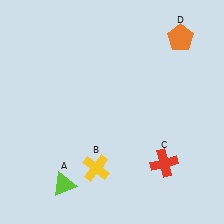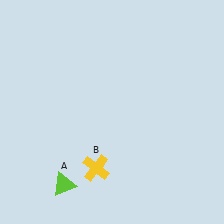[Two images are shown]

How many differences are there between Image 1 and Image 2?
There are 2 differences between the two images.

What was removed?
The red cross (C), the orange pentagon (D) were removed in Image 2.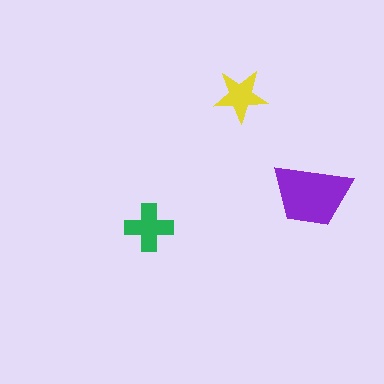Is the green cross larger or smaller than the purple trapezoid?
Smaller.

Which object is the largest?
The purple trapezoid.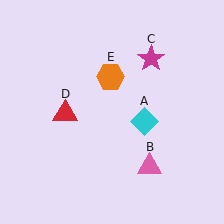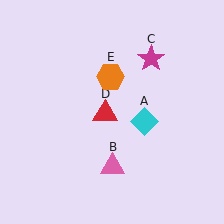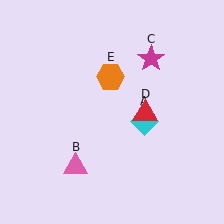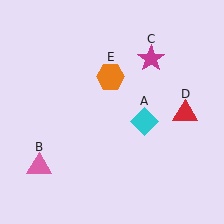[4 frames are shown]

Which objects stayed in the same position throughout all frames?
Cyan diamond (object A) and magenta star (object C) and orange hexagon (object E) remained stationary.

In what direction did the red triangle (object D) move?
The red triangle (object D) moved right.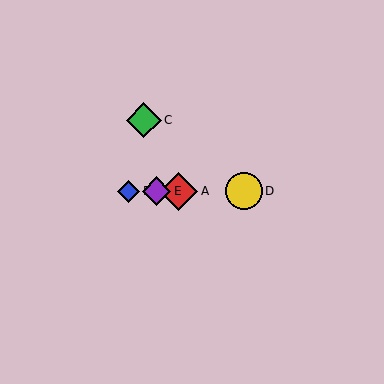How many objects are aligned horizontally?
4 objects (A, B, D, E) are aligned horizontally.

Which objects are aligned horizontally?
Objects A, B, D, E are aligned horizontally.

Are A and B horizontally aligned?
Yes, both are at y≈191.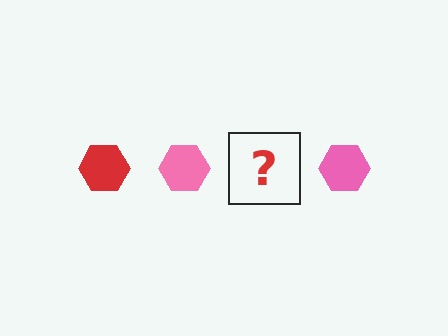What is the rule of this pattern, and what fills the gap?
The rule is that the pattern cycles through red, pink hexagons. The gap should be filled with a red hexagon.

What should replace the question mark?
The question mark should be replaced with a red hexagon.